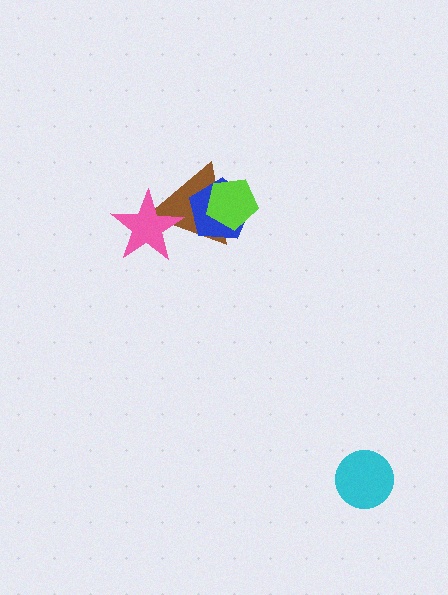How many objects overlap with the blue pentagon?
2 objects overlap with the blue pentagon.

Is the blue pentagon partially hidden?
Yes, it is partially covered by another shape.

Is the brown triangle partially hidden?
Yes, it is partially covered by another shape.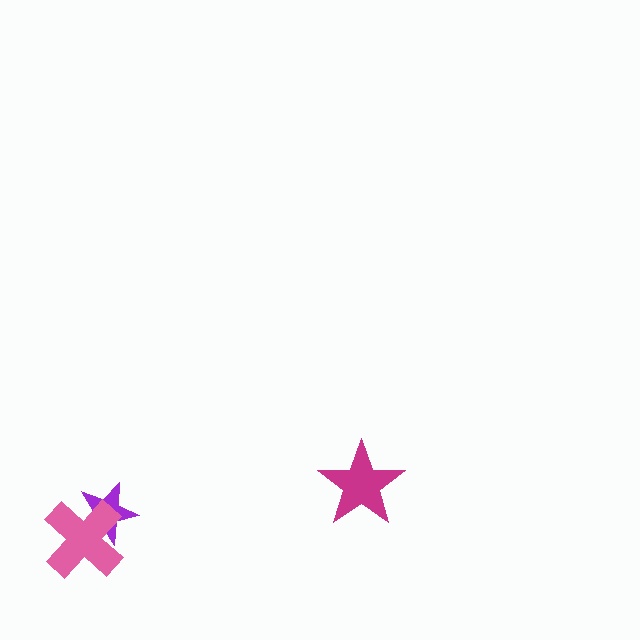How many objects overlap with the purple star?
1 object overlaps with the purple star.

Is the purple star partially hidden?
Yes, it is partially covered by another shape.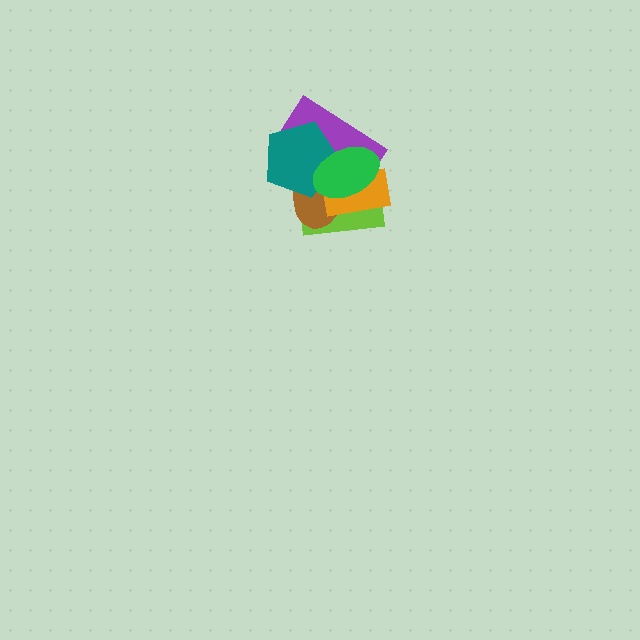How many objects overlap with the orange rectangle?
5 objects overlap with the orange rectangle.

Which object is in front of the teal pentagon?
The green ellipse is in front of the teal pentagon.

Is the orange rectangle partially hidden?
Yes, it is partially covered by another shape.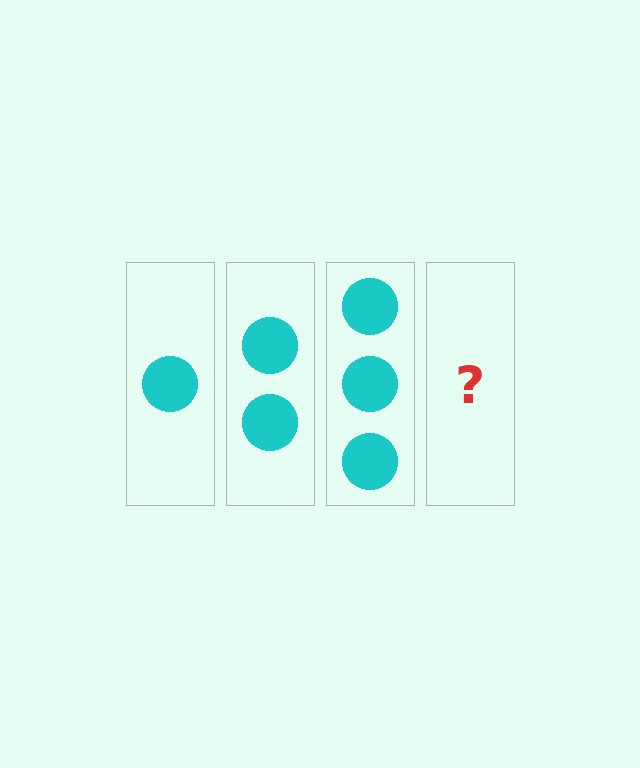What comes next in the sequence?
The next element should be 4 circles.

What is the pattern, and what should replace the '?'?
The pattern is that each step adds one more circle. The '?' should be 4 circles.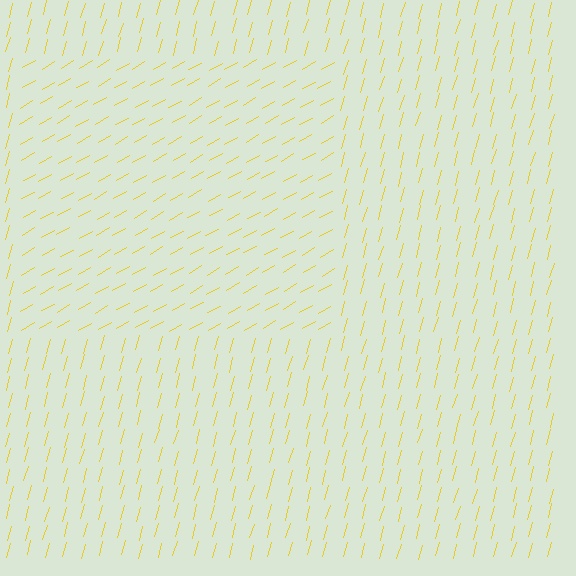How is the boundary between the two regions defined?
The boundary is defined purely by a change in line orientation (approximately 45 degrees difference). All lines are the same color and thickness.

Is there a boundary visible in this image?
Yes, there is a texture boundary formed by a change in line orientation.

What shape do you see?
I see a rectangle.